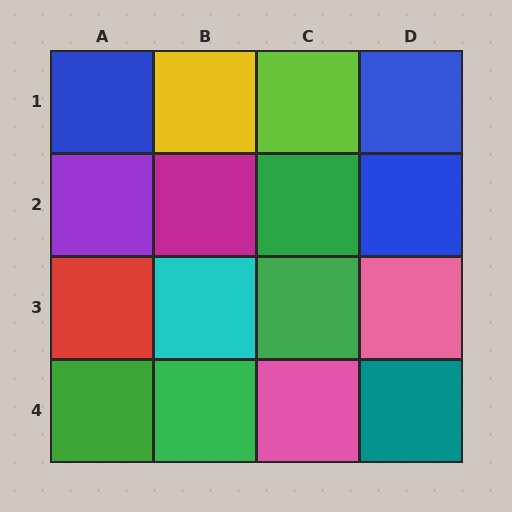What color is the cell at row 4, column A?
Green.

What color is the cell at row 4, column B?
Green.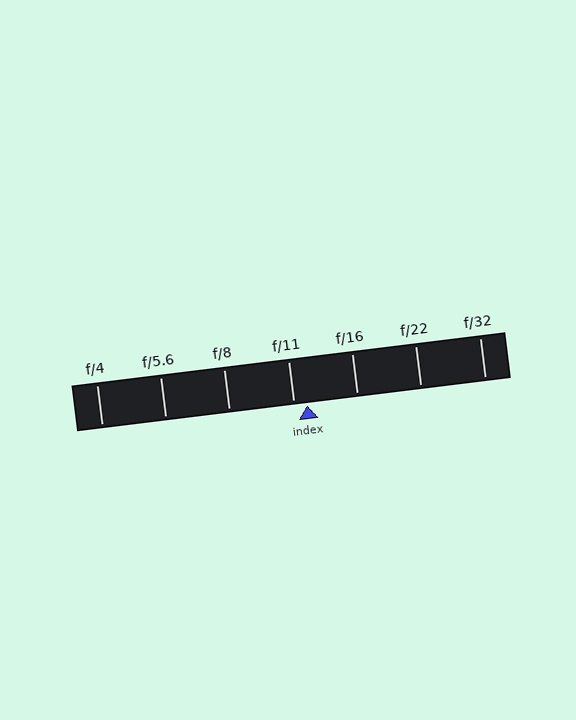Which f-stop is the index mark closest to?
The index mark is closest to f/11.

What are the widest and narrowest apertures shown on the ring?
The widest aperture shown is f/4 and the narrowest is f/32.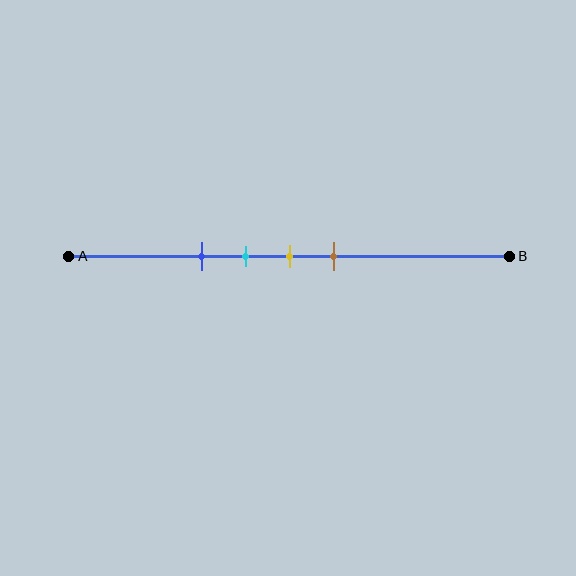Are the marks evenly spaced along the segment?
Yes, the marks are approximately evenly spaced.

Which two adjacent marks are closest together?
The cyan and yellow marks are the closest adjacent pair.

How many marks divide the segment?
There are 4 marks dividing the segment.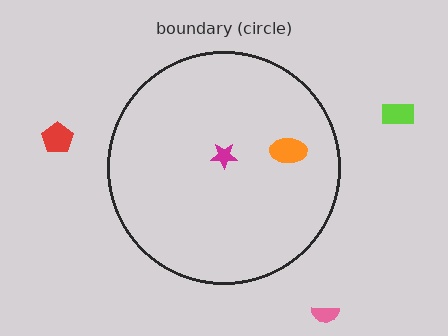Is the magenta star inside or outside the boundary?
Inside.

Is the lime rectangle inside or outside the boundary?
Outside.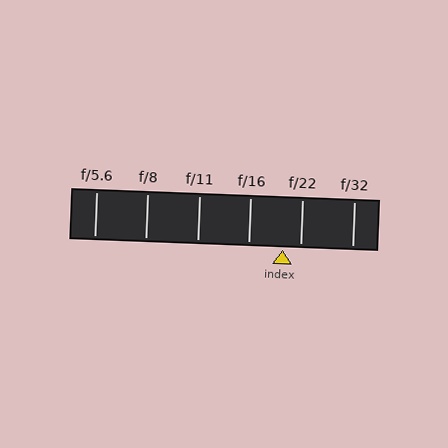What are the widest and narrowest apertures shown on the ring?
The widest aperture shown is f/5.6 and the narrowest is f/32.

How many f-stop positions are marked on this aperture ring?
There are 6 f-stop positions marked.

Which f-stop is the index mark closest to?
The index mark is closest to f/22.